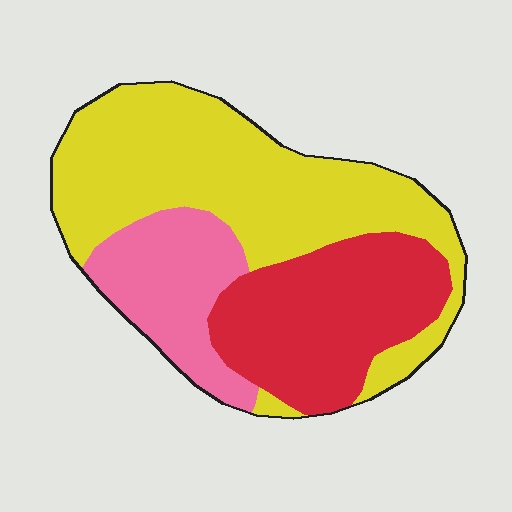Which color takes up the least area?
Pink, at roughly 20%.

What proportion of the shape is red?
Red covers 30% of the shape.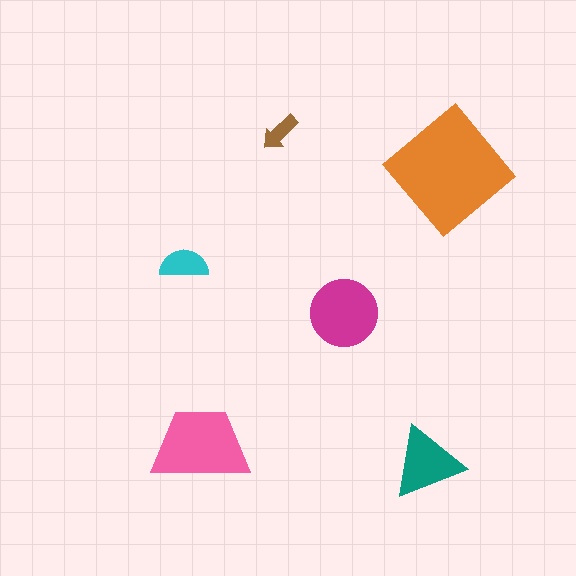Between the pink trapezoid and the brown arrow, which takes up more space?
The pink trapezoid.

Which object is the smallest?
The brown arrow.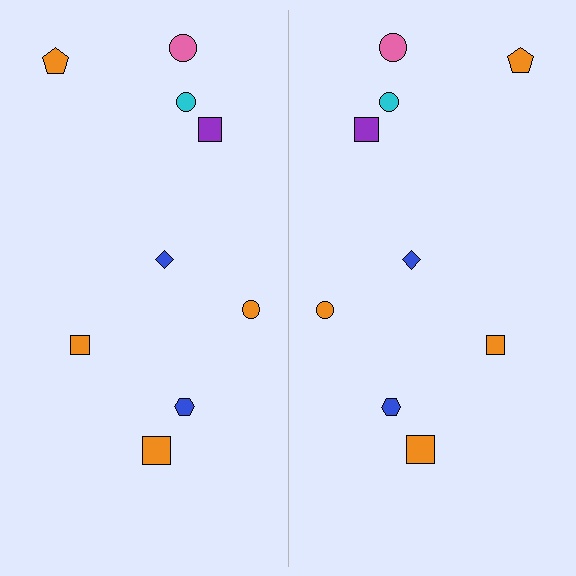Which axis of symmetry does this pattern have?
The pattern has a vertical axis of symmetry running through the center of the image.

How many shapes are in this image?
There are 18 shapes in this image.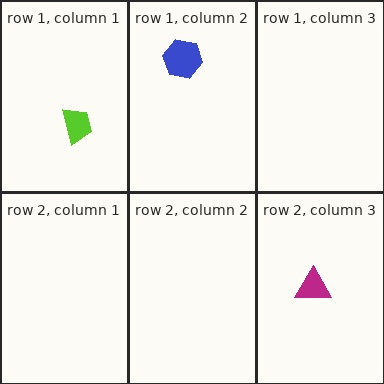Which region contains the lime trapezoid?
The row 1, column 1 region.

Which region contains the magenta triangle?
The row 2, column 3 region.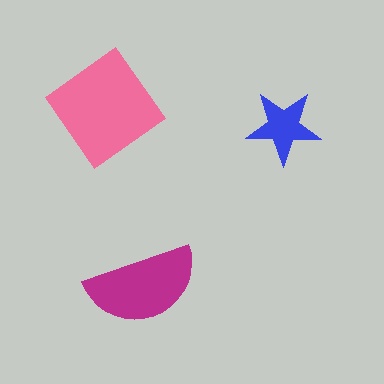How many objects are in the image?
There are 3 objects in the image.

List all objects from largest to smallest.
The pink diamond, the magenta semicircle, the blue star.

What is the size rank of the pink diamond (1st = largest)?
1st.